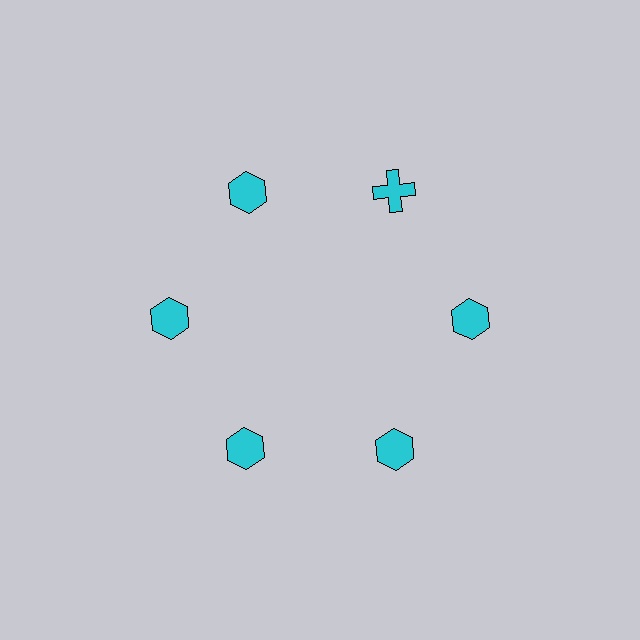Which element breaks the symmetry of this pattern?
The cyan cross at roughly the 1 o'clock position breaks the symmetry. All other shapes are cyan hexagons.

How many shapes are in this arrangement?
There are 6 shapes arranged in a ring pattern.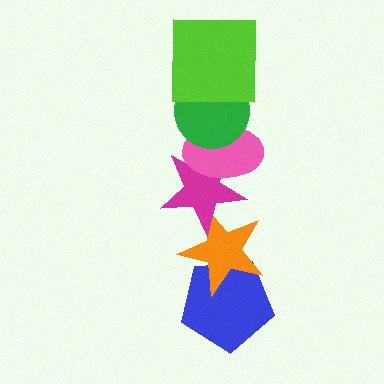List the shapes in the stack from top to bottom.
From top to bottom: the lime square, the green circle, the pink ellipse, the magenta star, the orange star, the blue pentagon.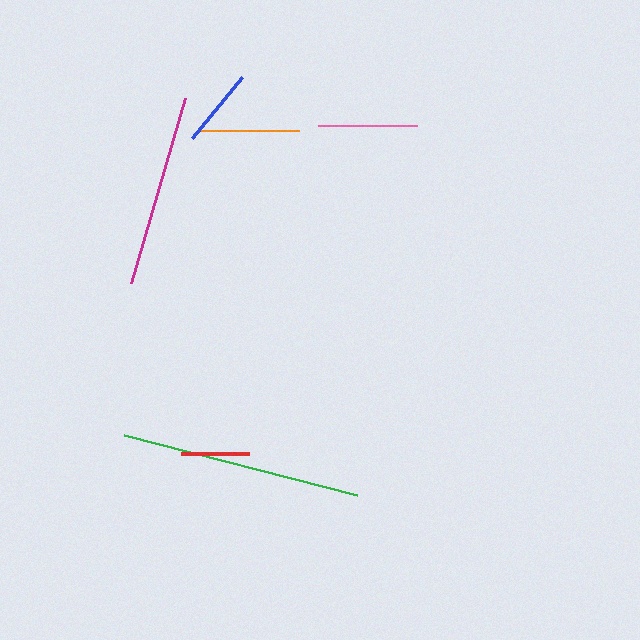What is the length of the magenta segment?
The magenta segment is approximately 193 pixels long.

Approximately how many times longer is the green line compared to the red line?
The green line is approximately 3.5 times the length of the red line.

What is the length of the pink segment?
The pink segment is approximately 99 pixels long.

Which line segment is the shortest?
The red line is the shortest at approximately 68 pixels.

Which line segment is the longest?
The green line is the longest at approximately 241 pixels.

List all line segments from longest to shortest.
From longest to shortest: green, magenta, orange, pink, blue, red.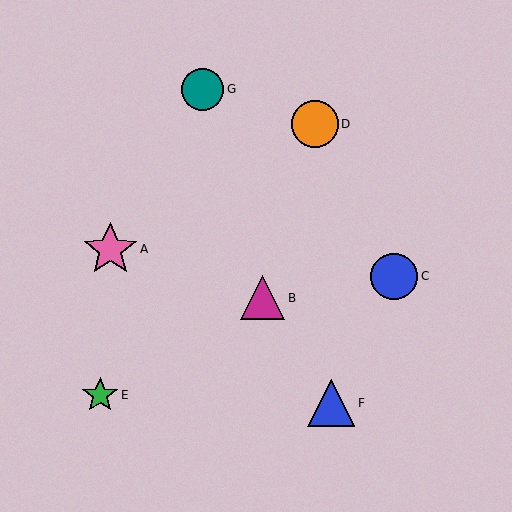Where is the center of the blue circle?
The center of the blue circle is at (394, 276).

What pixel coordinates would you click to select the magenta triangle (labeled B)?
Click at (262, 298) to select the magenta triangle B.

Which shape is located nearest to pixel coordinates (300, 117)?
The orange circle (labeled D) at (315, 124) is nearest to that location.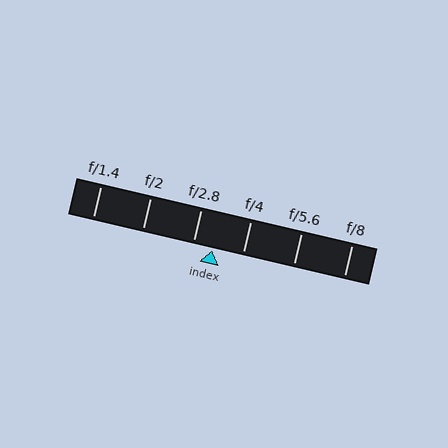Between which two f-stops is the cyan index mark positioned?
The index mark is between f/2.8 and f/4.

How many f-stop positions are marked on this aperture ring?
There are 6 f-stop positions marked.